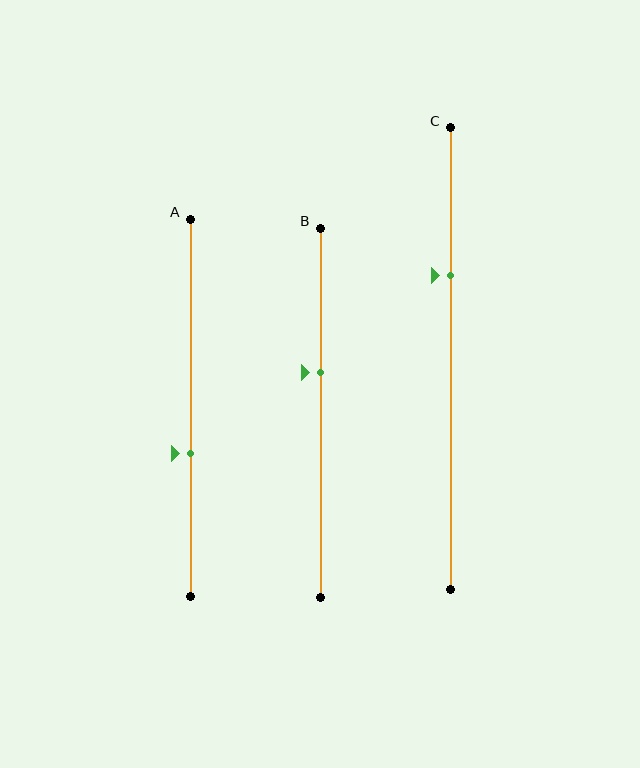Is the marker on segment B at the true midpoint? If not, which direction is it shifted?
No, the marker on segment B is shifted upward by about 11% of the segment length.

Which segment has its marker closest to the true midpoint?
Segment B has its marker closest to the true midpoint.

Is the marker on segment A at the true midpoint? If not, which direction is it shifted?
No, the marker on segment A is shifted downward by about 12% of the segment length.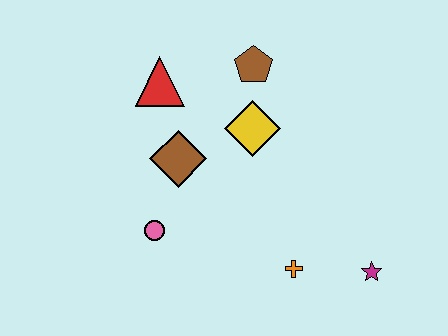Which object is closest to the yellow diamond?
The brown pentagon is closest to the yellow diamond.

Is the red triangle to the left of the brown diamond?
Yes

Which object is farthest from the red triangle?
The magenta star is farthest from the red triangle.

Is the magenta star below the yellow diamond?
Yes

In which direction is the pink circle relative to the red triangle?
The pink circle is below the red triangle.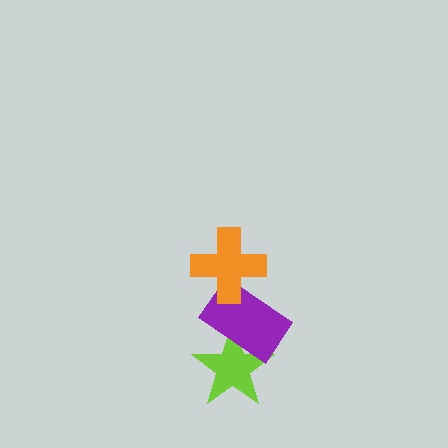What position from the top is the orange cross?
The orange cross is 1st from the top.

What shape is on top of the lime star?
The purple rectangle is on top of the lime star.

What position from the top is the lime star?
The lime star is 3rd from the top.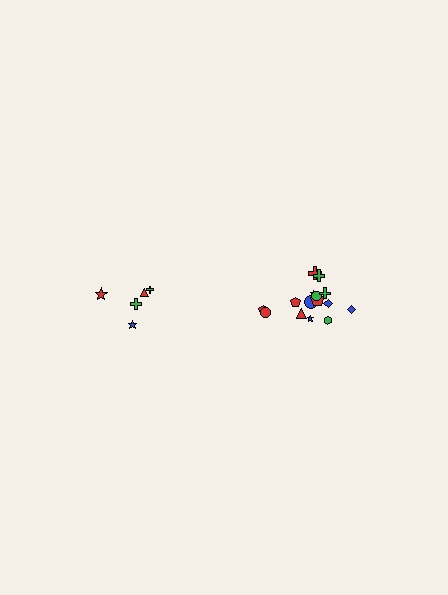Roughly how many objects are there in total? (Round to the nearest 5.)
Roughly 20 objects in total.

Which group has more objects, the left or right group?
The right group.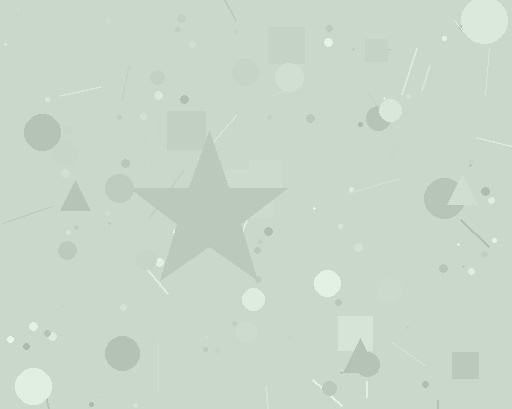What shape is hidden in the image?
A star is hidden in the image.